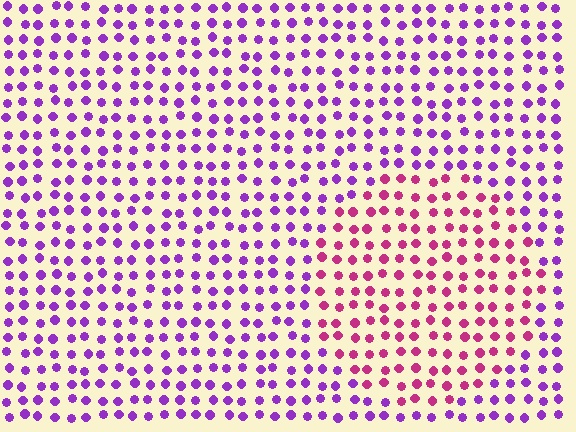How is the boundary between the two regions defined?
The boundary is defined purely by a slight shift in hue (about 45 degrees). Spacing, size, and orientation are identical on both sides.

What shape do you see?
I see a circle.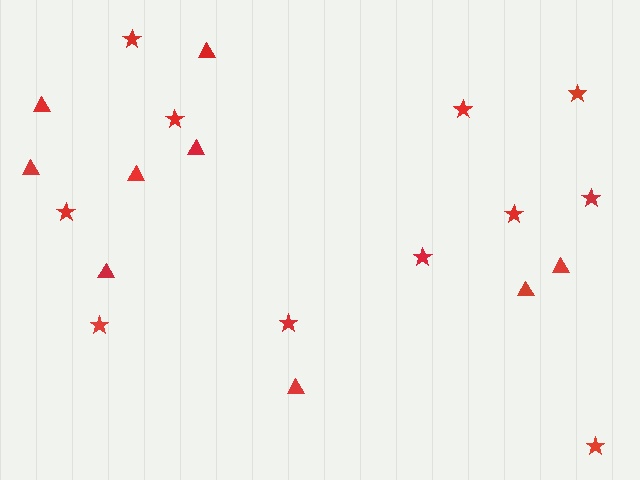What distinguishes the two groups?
There are 2 groups: one group of stars (11) and one group of triangles (9).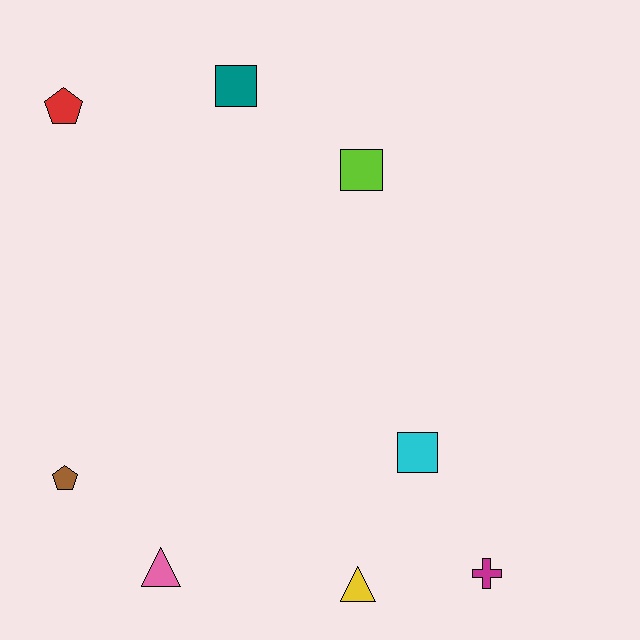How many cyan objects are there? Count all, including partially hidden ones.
There is 1 cyan object.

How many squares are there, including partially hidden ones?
There are 3 squares.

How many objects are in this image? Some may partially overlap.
There are 8 objects.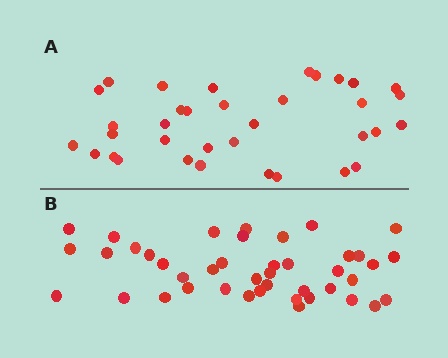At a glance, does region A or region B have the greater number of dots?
Region B (the bottom region) has more dots.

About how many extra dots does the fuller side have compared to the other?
Region B has roughly 8 or so more dots than region A.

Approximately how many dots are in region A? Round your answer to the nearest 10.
About 40 dots. (The exact count is 35, which rounds to 40.)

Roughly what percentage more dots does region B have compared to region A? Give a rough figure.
About 20% more.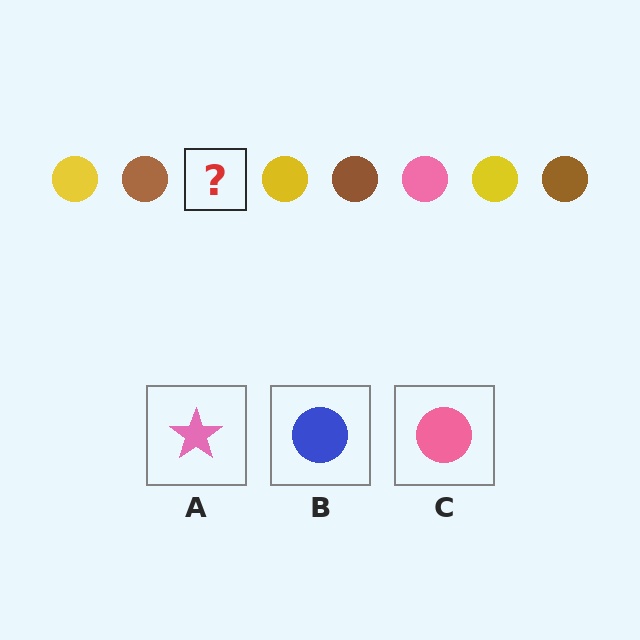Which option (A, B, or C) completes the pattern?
C.